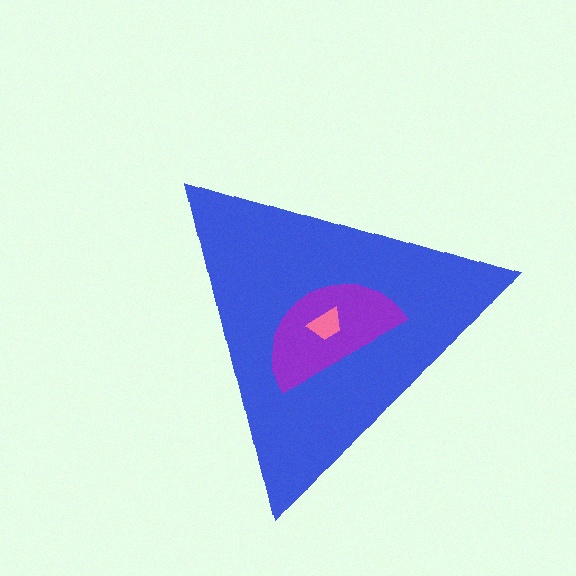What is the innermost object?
The pink trapezoid.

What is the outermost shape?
The blue triangle.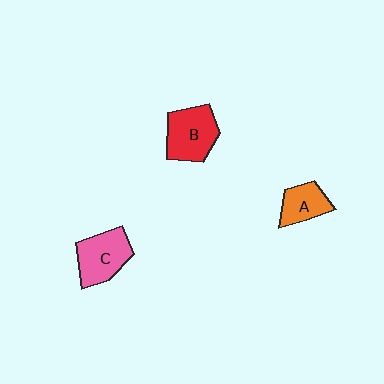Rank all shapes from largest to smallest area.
From largest to smallest: B (red), C (pink), A (orange).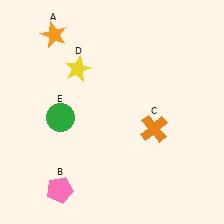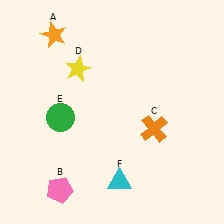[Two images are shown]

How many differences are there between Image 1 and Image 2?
There is 1 difference between the two images.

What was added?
A cyan triangle (F) was added in Image 2.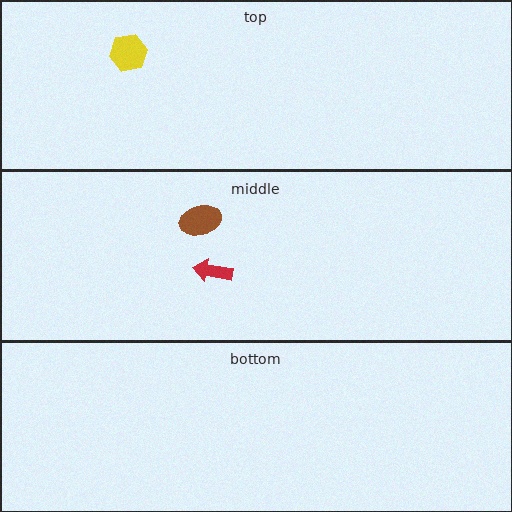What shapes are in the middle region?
The red arrow, the brown ellipse.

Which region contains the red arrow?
The middle region.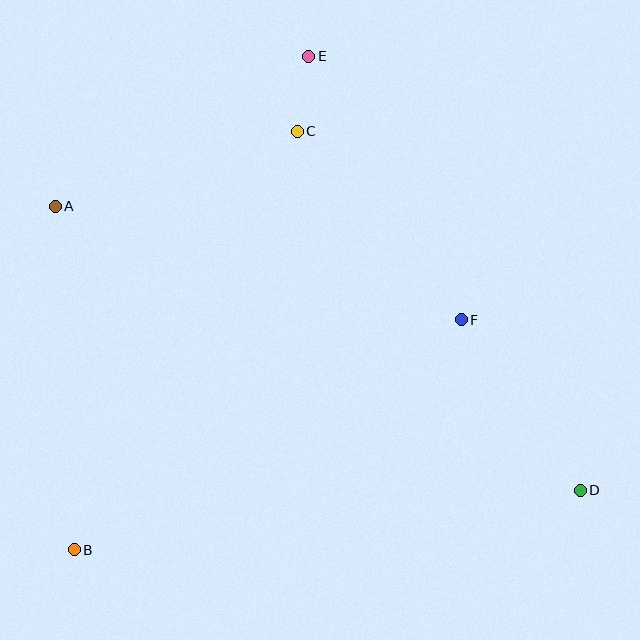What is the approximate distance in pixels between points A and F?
The distance between A and F is approximately 422 pixels.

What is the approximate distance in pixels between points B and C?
The distance between B and C is approximately 474 pixels.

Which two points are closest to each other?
Points C and E are closest to each other.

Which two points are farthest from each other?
Points A and D are farthest from each other.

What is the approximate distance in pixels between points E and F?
The distance between E and F is approximately 304 pixels.